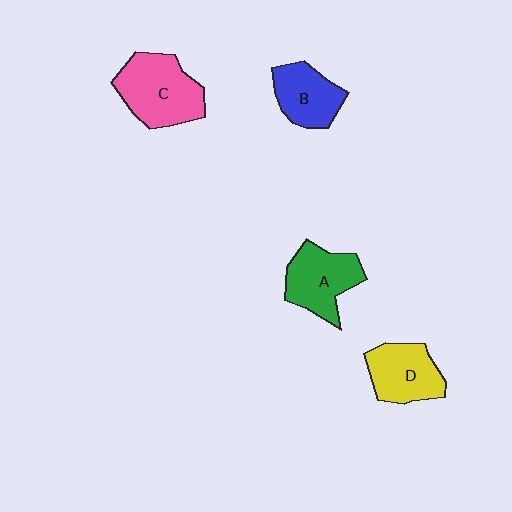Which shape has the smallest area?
Shape B (blue).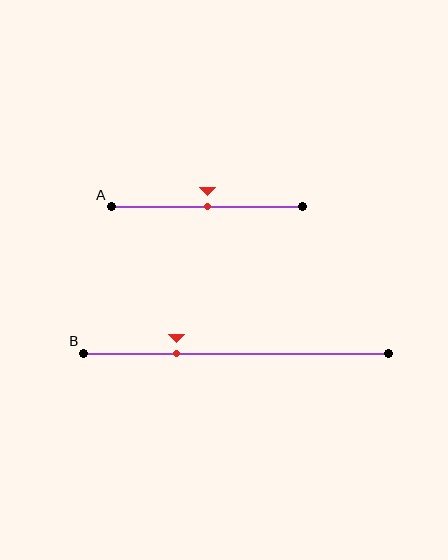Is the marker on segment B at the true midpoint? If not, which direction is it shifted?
No, the marker on segment B is shifted to the left by about 20% of the segment length.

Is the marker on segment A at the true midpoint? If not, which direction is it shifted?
Yes, the marker on segment A is at the true midpoint.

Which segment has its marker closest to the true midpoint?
Segment A has its marker closest to the true midpoint.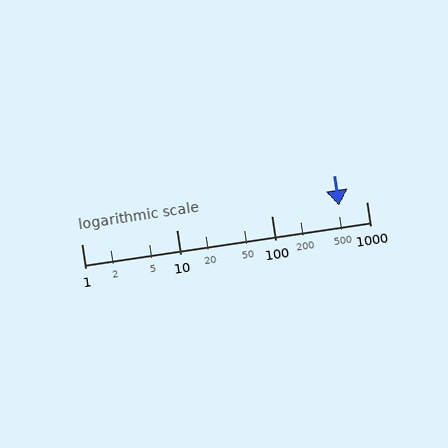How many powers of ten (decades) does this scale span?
The scale spans 3 decades, from 1 to 1000.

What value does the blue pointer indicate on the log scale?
The pointer indicates approximately 520.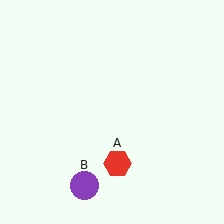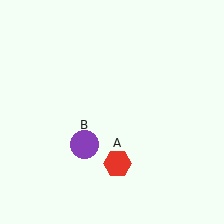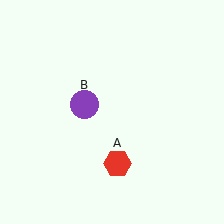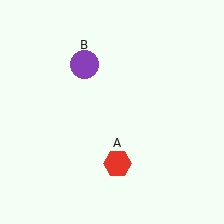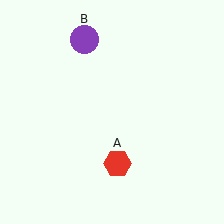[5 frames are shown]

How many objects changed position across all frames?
1 object changed position: purple circle (object B).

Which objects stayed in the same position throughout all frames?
Red hexagon (object A) remained stationary.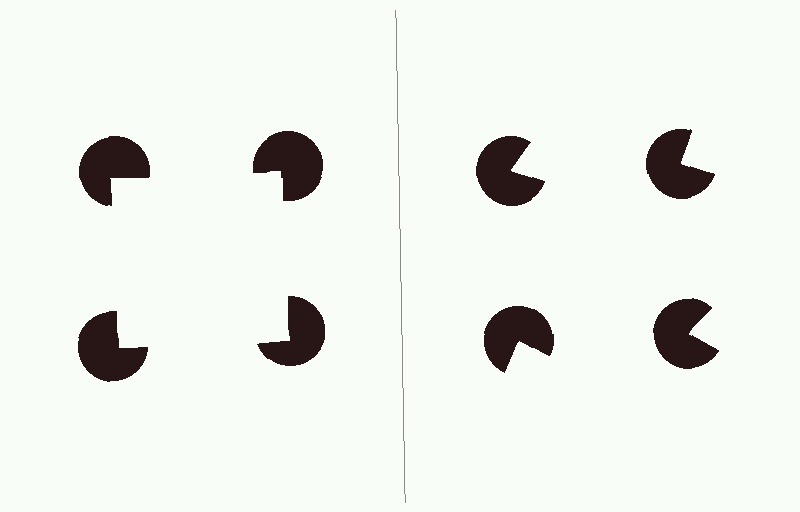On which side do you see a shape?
An illusory square appears on the left side. On the right side the wedge cuts are rotated, so no coherent shape forms.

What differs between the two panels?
The pac-man discs are positioned identically on both sides; only the wedge orientations differ. On the left they align to a square; on the right they are misaligned.